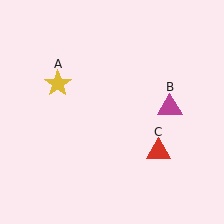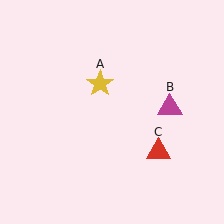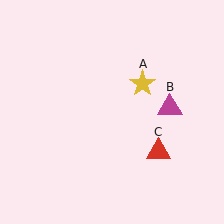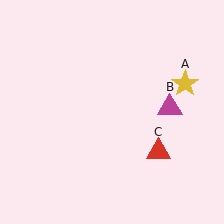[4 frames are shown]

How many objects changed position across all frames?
1 object changed position: yellow star (object A).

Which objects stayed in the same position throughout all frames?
Magenta triangle (object B) and red triangle (object C) remained stationary.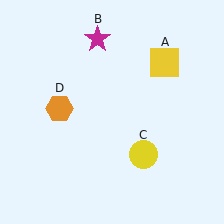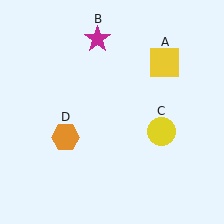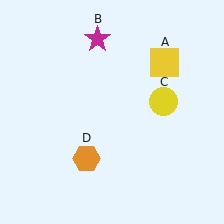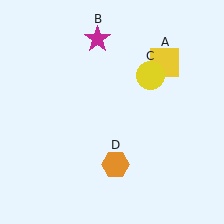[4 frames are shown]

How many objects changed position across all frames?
2 objects changed position: yellow circle (object C), orange hexagon (object D).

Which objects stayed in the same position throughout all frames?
Yellow square (object A) and magenta star (object B) remained stationary.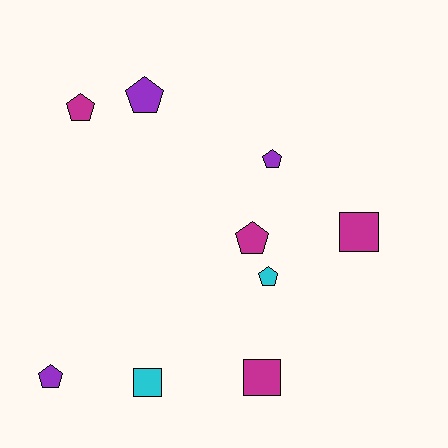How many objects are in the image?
There are 9 objects.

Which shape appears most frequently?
Pentagon, with 6 objects.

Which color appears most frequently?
Magenta, with 4 objects.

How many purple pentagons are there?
There are 3 purple pentagons.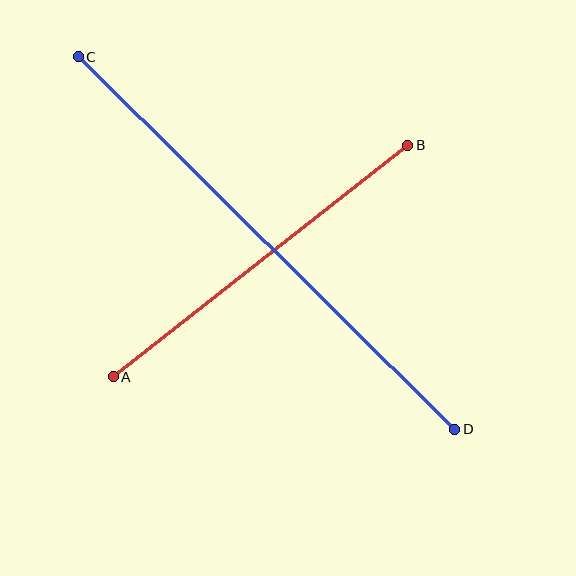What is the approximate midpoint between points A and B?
The midpoint is at approximately (260, 261) pixels.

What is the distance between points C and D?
The distance is approximately 530 pixels.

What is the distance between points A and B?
The distance is approximately 375 pixels.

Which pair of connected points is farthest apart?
Points C and D are farthest apart.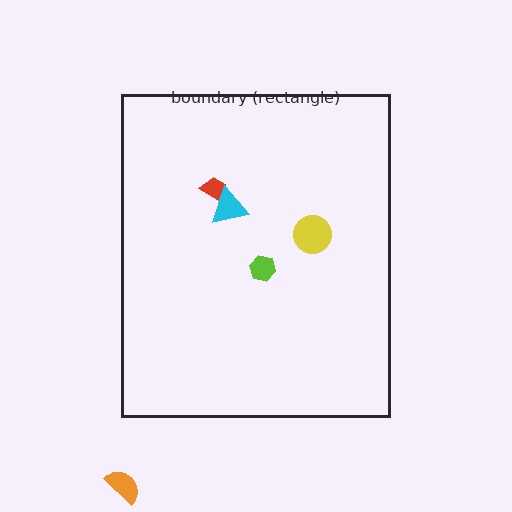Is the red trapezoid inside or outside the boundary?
Inside.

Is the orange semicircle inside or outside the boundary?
Outside.